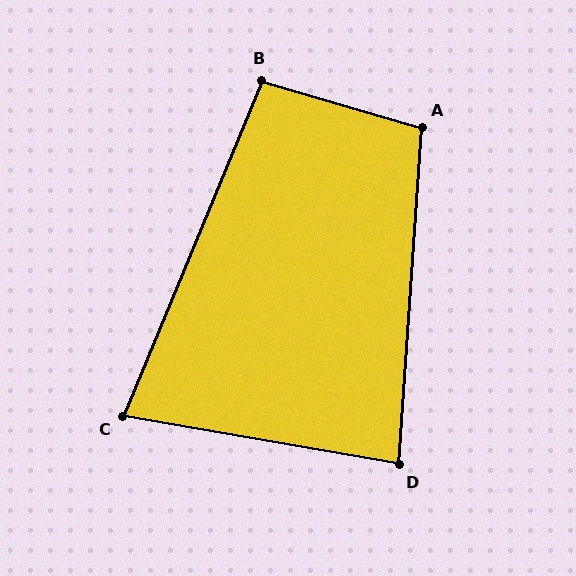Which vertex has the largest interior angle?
A, at approximately 103 degrees.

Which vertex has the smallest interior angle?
C, at approximately 77 degrees.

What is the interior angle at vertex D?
Approximately 84 degrees (acute).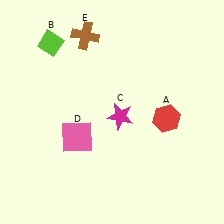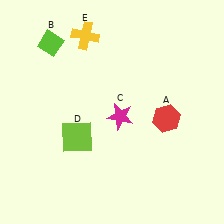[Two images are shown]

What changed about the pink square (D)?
In Image 1, D is pink. In Image 2, it changed to lime.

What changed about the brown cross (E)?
In Image 1, E is brown. In Image 2, it changed to yellow.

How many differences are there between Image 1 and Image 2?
There are 2 differences between the two images.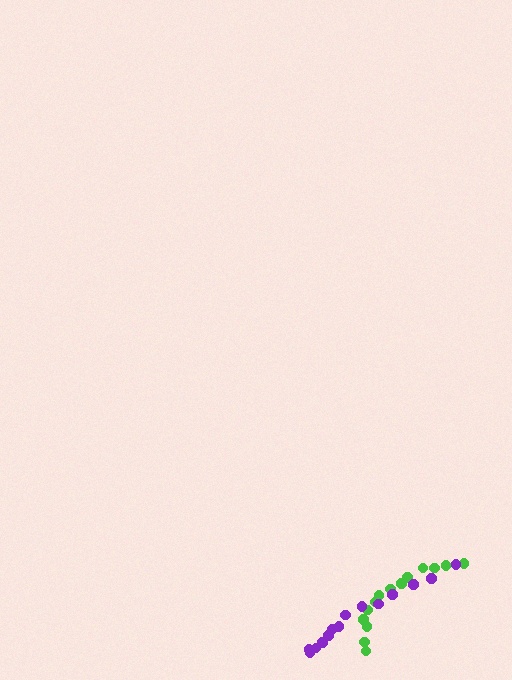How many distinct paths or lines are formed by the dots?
There are 2 distinct paths.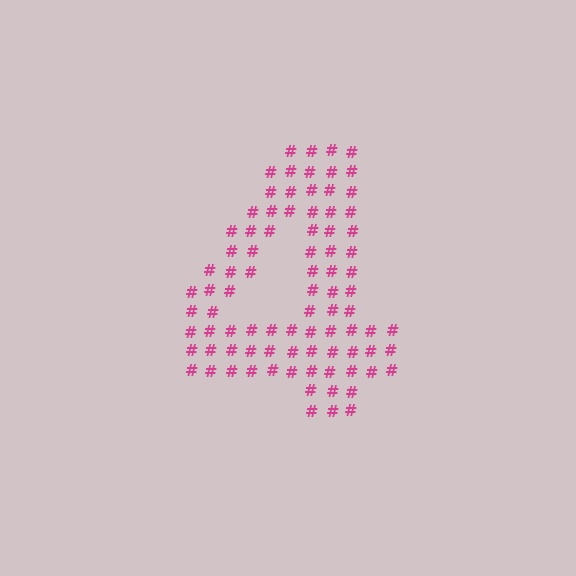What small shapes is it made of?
It is made of small hash symbols.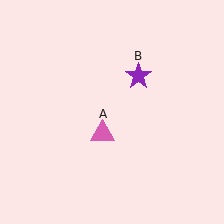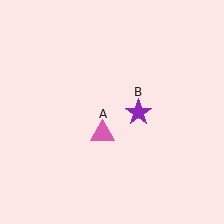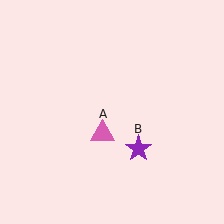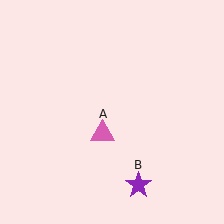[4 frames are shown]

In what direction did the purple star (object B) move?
The purple star (object B) moved down.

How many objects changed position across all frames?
1 object changed position: purple star (object B).